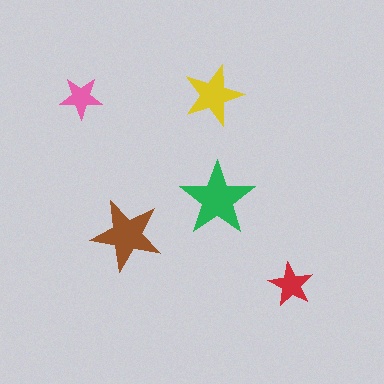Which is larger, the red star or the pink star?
The red one.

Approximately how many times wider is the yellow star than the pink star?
About 1.5 times wider.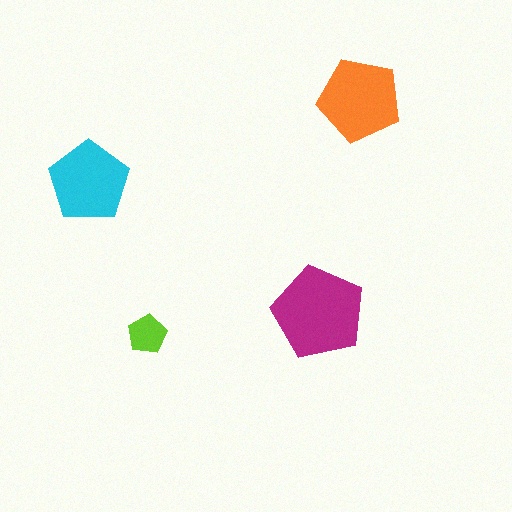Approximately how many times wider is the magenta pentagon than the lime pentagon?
About 2.5 times wider.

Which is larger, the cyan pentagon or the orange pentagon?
The orange one.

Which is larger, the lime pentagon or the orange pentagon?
The orange one.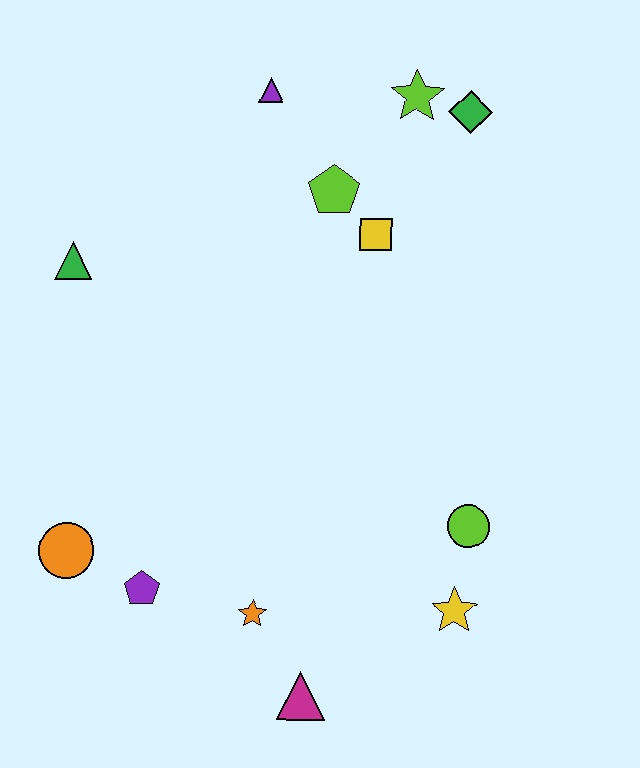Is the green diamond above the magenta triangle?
Yes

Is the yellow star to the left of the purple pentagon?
No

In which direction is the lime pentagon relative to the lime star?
The lime pentagon is below the lime star.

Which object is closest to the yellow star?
The lime circle is closest to the yellow star.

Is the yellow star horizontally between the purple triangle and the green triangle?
No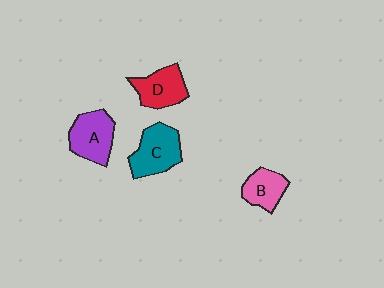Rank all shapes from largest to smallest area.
From largest to smallest: C (teal), A (purple), D (red), B (pink).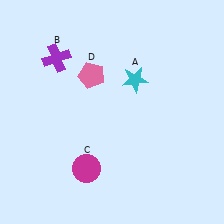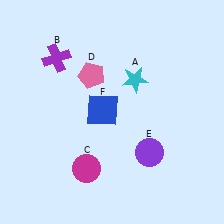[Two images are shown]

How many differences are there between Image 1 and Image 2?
There are 2 differences between the two images.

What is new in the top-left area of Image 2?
A blue square (F) was added in the top-left area of Image 2.